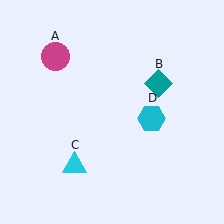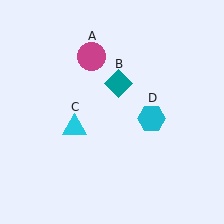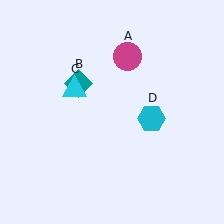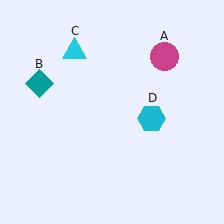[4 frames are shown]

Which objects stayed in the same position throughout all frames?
Cyan hexagon (object D) remained stationary.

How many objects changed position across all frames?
3 objects changed position: magenta circle (object A), teal diamond (object B), cyan triangle (object C).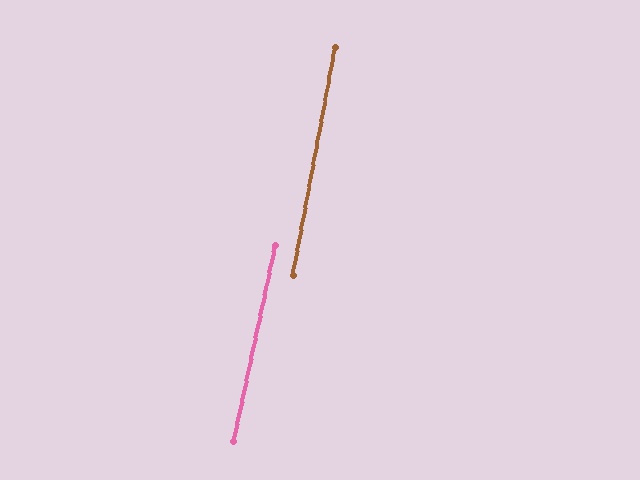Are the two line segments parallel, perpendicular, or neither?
Parallel — their directions differ by only 1.5°.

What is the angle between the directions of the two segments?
Approximately 2 degrees.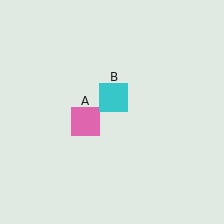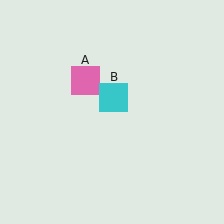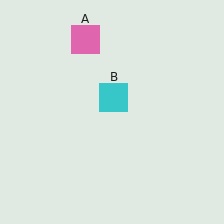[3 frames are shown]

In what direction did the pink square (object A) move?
The pink square (object A) moved up.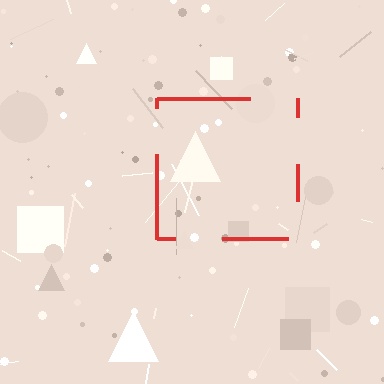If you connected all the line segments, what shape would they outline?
They would outline a square.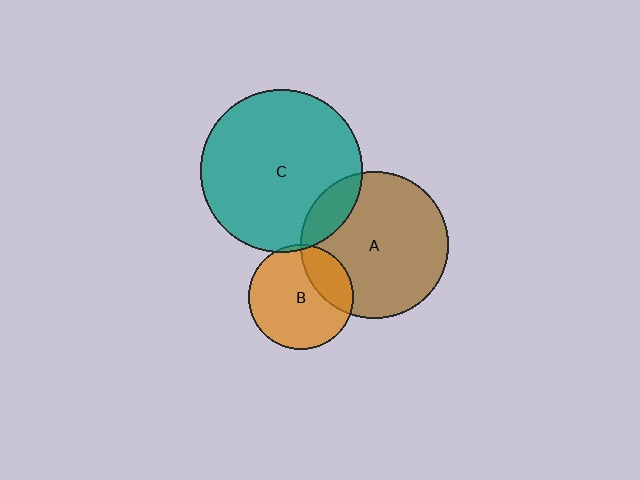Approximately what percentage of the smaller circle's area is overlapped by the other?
Approximately 5%.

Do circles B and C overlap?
Yes.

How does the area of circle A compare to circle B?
Approximately 2.0 times.